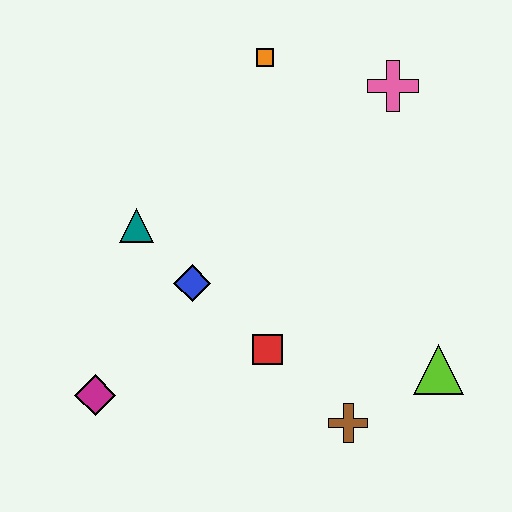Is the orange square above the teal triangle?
Yes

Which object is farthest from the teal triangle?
The lime triangle is farthest from the teal triangle.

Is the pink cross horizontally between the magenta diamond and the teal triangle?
No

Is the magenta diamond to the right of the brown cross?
No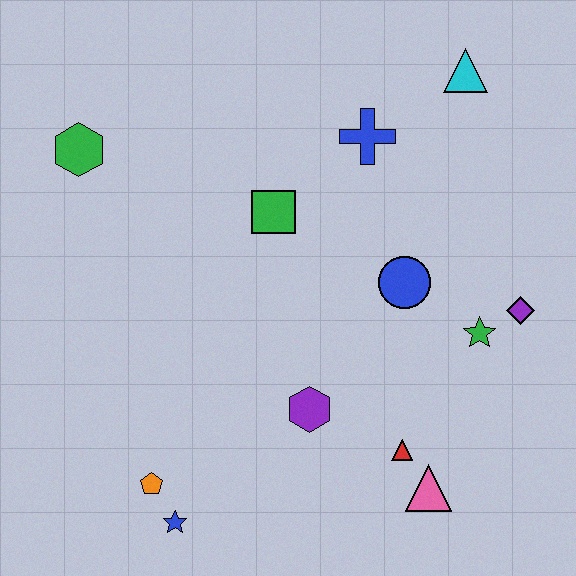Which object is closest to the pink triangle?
The red triangle is closest to the pink triangle.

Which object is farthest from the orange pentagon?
The cyan triangle is farthest from the orange pentagon.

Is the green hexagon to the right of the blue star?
No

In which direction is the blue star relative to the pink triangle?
The blue star is to the left of the pink triangle.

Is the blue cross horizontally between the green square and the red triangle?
Yes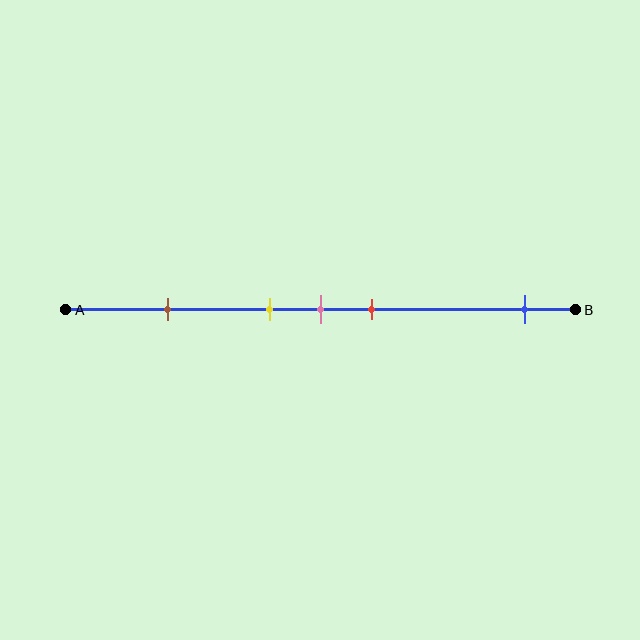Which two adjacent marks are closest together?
The yellow and pink marks are the closest adjacent pair.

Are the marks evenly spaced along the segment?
No, the marks are not evenly spaced.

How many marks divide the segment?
There are 5 marks dividing the segment.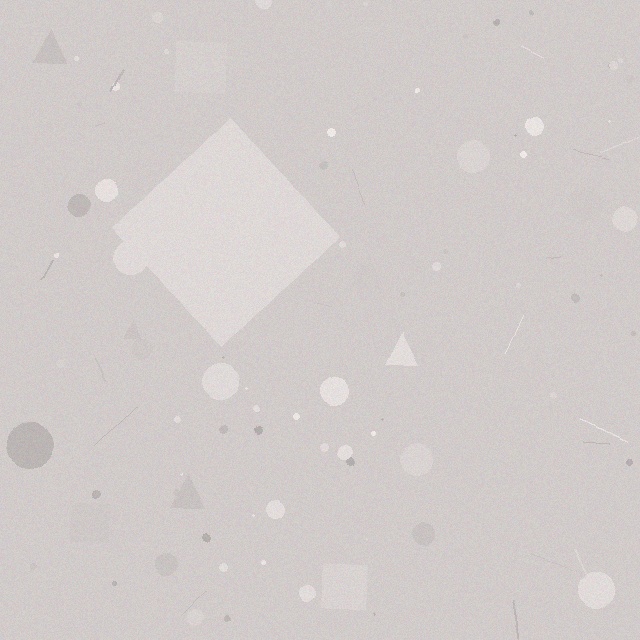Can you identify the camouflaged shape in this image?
The camouflaged shape is a diamond.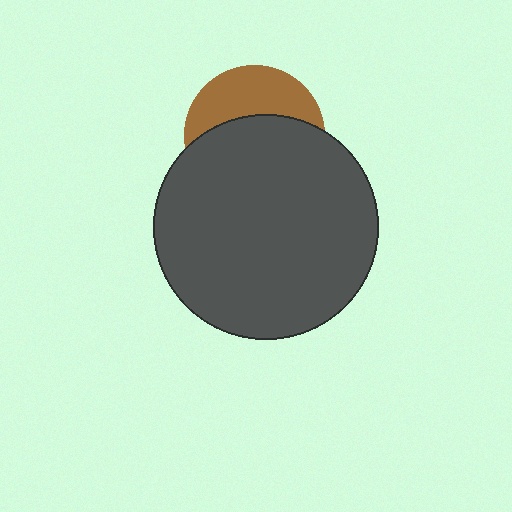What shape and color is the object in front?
The object in front is a dark gray circle.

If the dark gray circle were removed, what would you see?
You would see the complete brown circle.